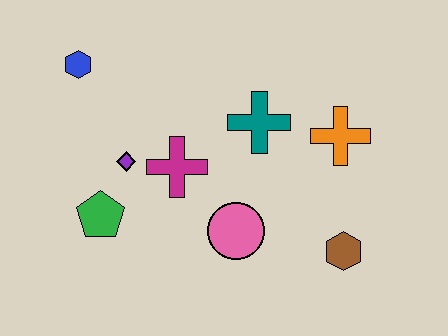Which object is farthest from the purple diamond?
The brown hexagon is farthest from the purple diamond.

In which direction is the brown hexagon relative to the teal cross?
The brown hexagon is below the teal cross.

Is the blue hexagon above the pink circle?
Yes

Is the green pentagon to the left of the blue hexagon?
No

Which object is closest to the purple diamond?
The magenta cross is closest to the purple diamond.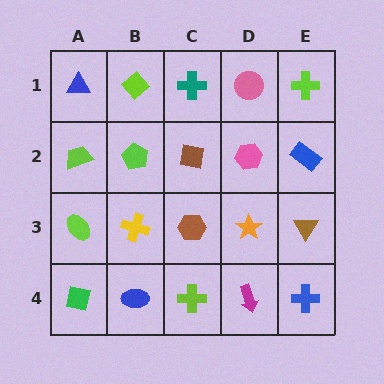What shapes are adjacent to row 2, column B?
A lime diamond (row 1, column B), a yellow cross (row 3, column B), a lime trapezoid (row 2, column A), a brown square (row 2, column C).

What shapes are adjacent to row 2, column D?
A pink circle (row 1, column D), an orange star (row 3, column D), a brown square (row 2, column C), a blue rectangle (row 2, column E).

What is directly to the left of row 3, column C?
A yellow cross.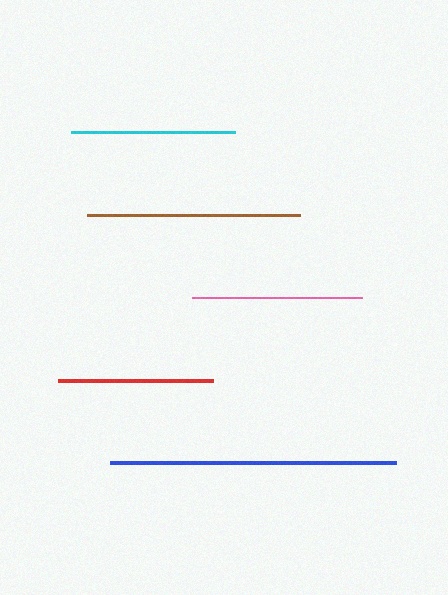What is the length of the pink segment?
The pink segment is approximately 170 pixels long.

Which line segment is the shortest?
The red line is the shortest at approximately 154 pixels.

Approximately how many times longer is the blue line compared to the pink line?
The blue line is approximately 1.7 times the length of the pink line.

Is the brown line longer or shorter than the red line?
The brown line is longer than the red line.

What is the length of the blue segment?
The blue segment is approximately 286 pixels long.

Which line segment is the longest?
The blue line is the longest at approximately 286 pixels.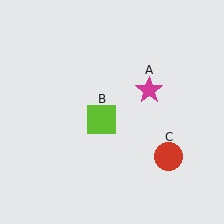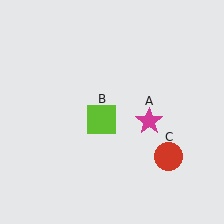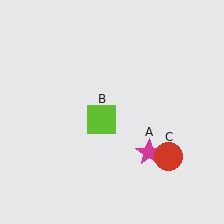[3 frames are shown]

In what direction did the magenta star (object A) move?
The magenta star (object A) moved down.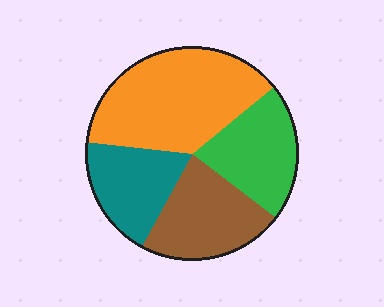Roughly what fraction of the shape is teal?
Teal covers about 20% of the shape.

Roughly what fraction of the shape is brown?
Brown covers roughly 20% of the shape.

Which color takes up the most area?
Orange, at roughly 40%.